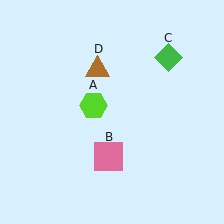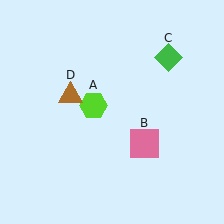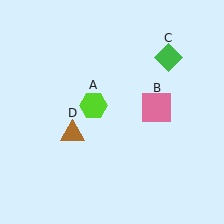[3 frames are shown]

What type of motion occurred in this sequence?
The pink square (object B), brown triangle (object D) rotated counterclockwise around the center of the scene.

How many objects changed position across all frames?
2 objects changed position: pink square (object B), brown triangle (object D).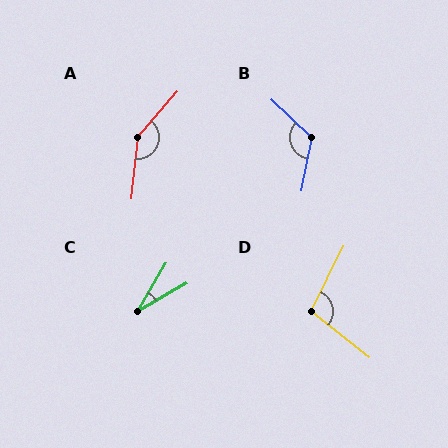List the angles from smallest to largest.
C (30°), D (102°), B (122°), A (145°).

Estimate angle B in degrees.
Approximately 122 degrees.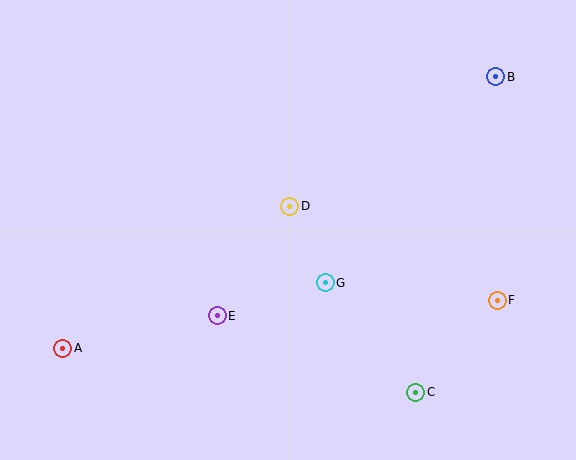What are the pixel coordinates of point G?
Point G is at (325, 283).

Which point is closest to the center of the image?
Point D at (290, 206) is closest to the center.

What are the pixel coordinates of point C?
Point C is at (416, 392).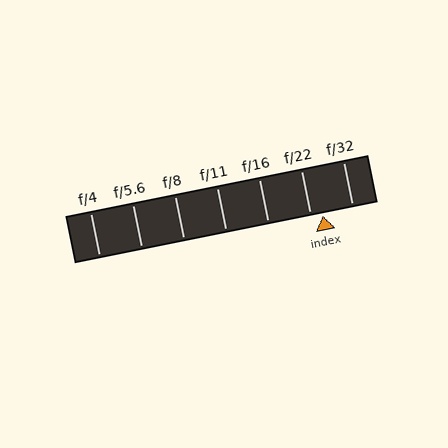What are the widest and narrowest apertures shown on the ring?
The widest aperture shown is f/4 and the narrowest is f/32.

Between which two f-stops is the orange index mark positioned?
The index mark is between f/22 and f/32.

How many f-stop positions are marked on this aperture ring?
There are 7 f-stop positions marked.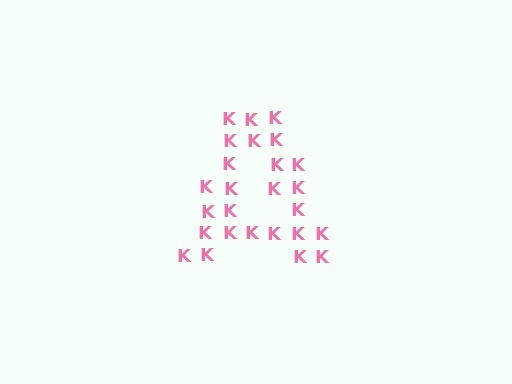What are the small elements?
The small elements are letter K's.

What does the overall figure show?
The overall figure shows the letter A.